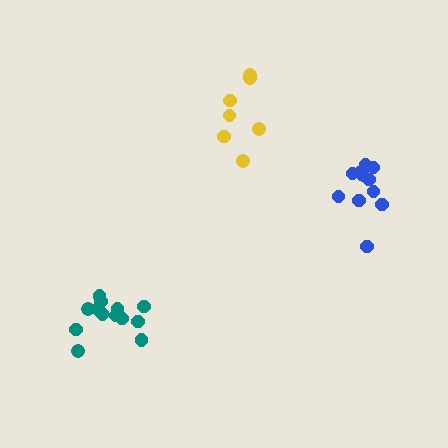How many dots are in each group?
Group 1: 11 dots, Group 2: 13 dots, Group 3: 7 dots (31 total).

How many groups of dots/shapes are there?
There are 3 groups.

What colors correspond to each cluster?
The clusters are colored: blue, teal, yellow.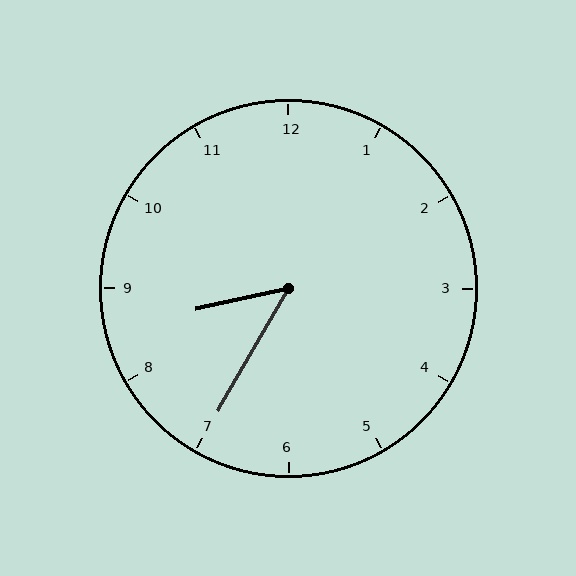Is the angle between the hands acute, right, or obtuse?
It is acute.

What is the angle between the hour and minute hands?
Approximately 48 degrees.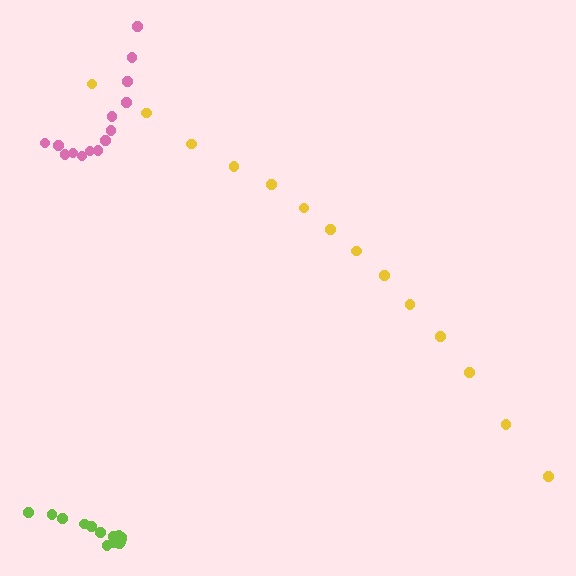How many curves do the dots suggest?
There are 3 distinct paths.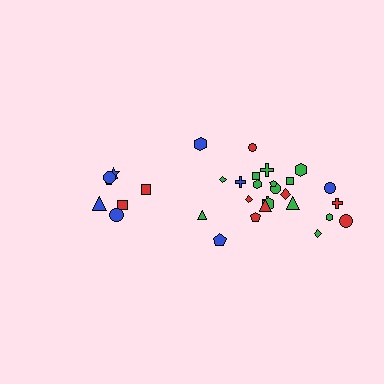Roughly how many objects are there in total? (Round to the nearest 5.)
Roughly 30 objects in total.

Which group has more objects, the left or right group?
The right group.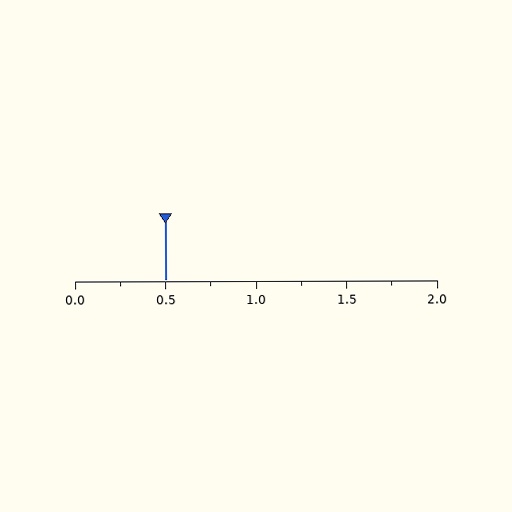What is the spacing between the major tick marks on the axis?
The major ticks are spaced 0.5 apart.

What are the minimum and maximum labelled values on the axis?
The axis runs from 0.0 to 2.0.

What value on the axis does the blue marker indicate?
The marker indicates approximately 0.5.